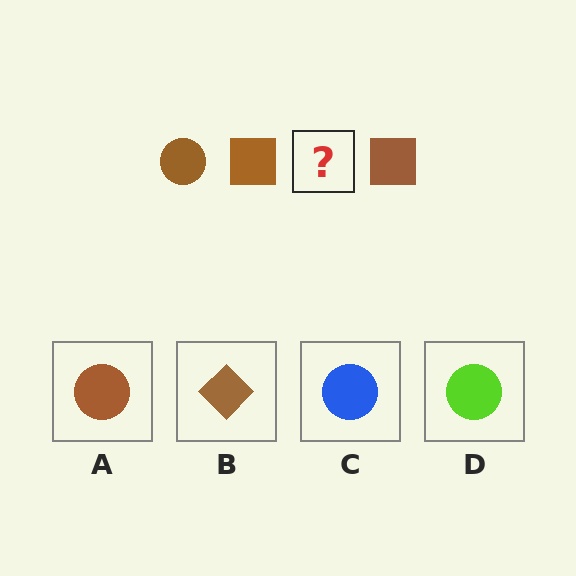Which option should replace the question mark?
Option A.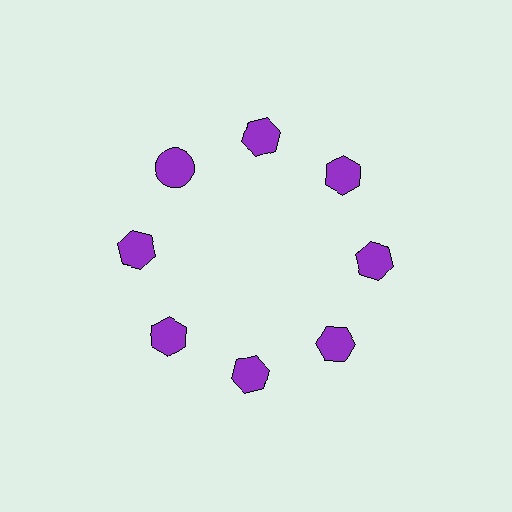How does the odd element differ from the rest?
It has a different shape: circle instead of hexagon.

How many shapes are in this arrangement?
There are 8 shapes arranged in a ring pattern.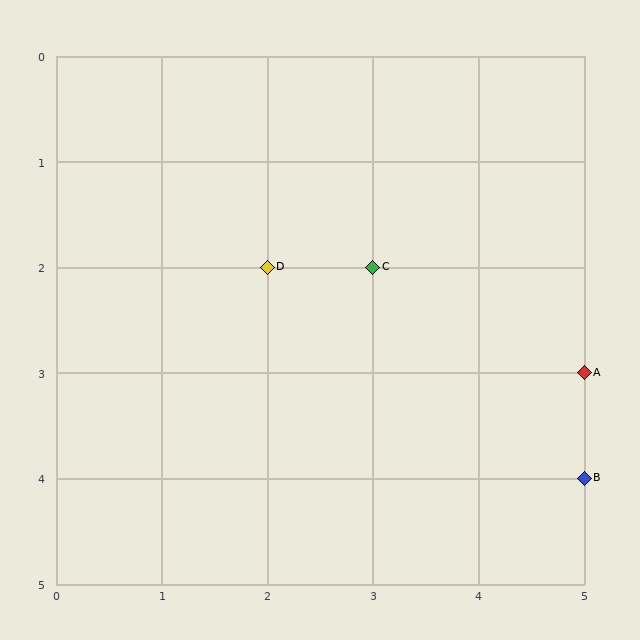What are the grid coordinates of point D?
Point D is at grid coordinates (2, 2).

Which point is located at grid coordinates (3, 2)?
Point C is at (3, 2).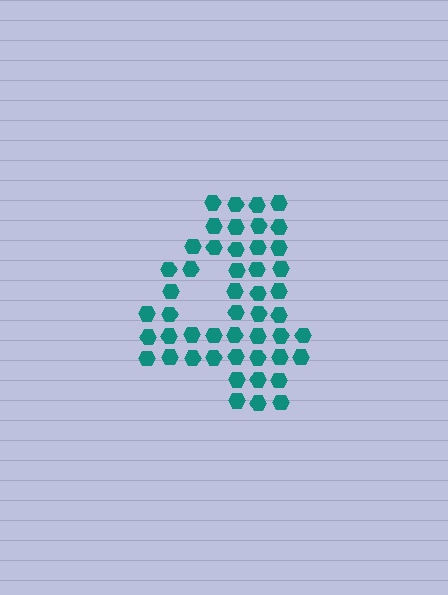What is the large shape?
The large shape is the digit 4.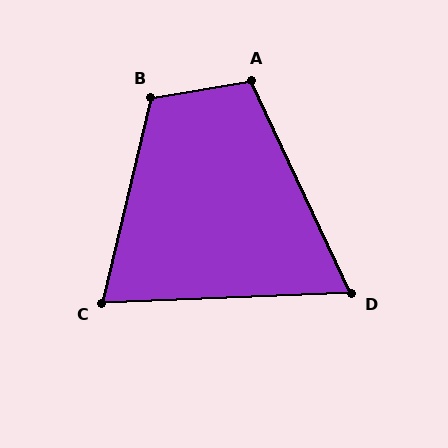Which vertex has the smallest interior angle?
D, at approximately 67 degrees.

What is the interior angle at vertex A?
Approximately 106 degrees (obtuse).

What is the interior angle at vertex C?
Approximately 74 degrees (acute).